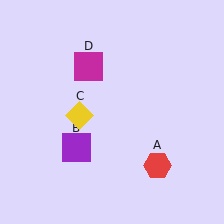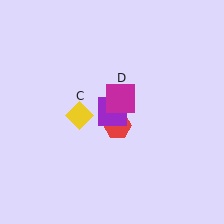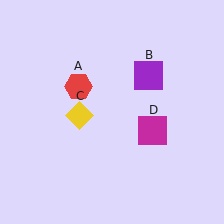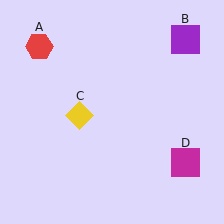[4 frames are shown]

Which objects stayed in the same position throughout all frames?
Yellow diamond (object C) remained stationary.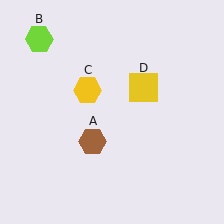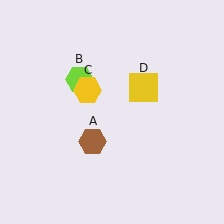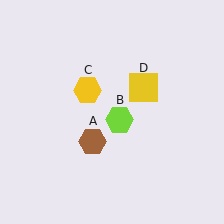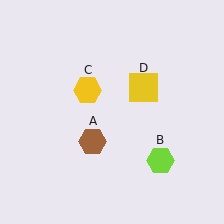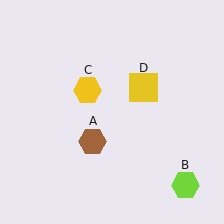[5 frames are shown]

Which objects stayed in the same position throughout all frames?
Brown hexagon (object A) and yellow hexagon (object C) and yellow square (object D) remained stationary.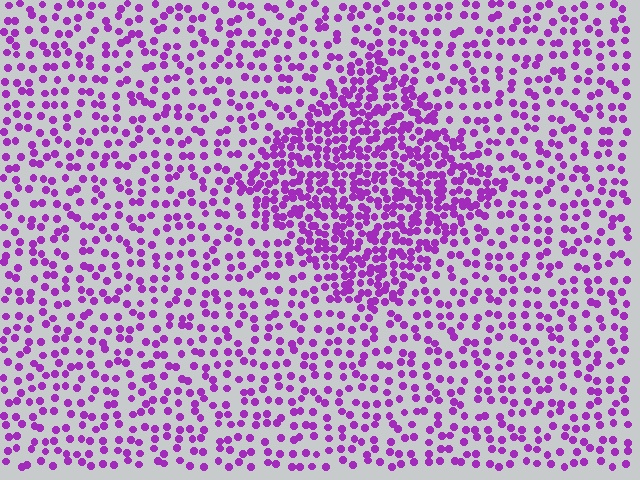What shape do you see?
I see a diamond.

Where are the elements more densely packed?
The elements are more densely packed inside the diamond boundary.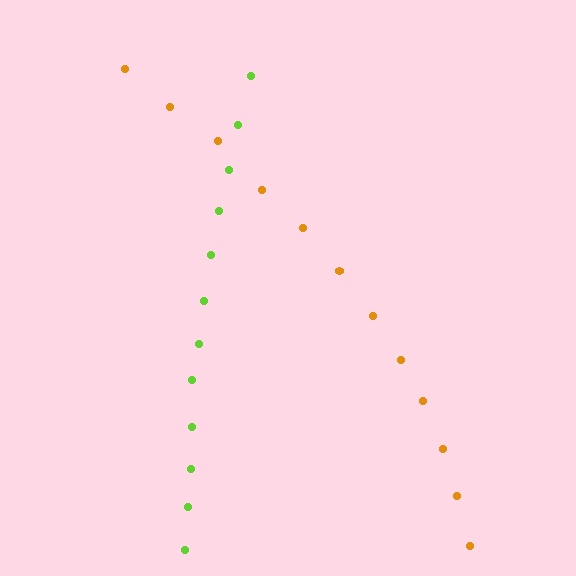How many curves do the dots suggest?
There are 2 distinct paths.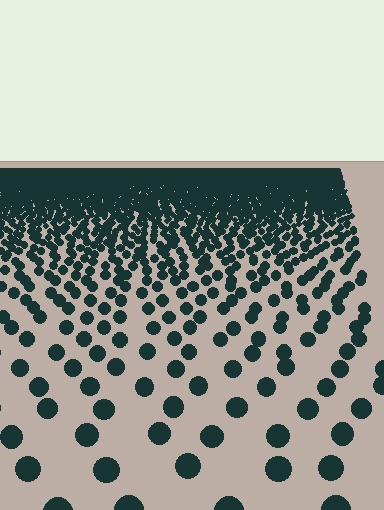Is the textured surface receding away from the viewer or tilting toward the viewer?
The surface is receding away from the viewer. Texture elements get smaller and denser toward the top.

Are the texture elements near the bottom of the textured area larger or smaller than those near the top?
Larger. Near the bottom, elements are closer to the viewer and appear at a bigger on-screen size.